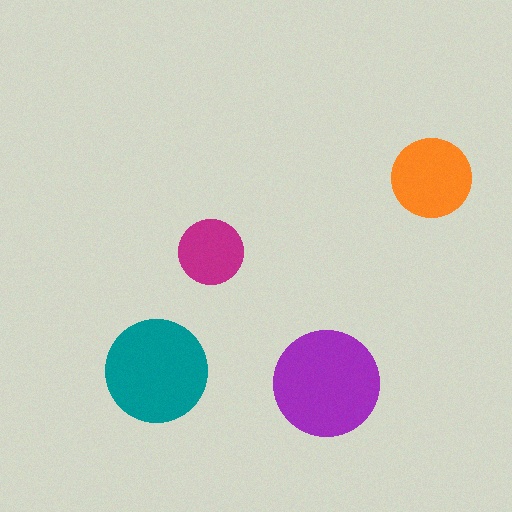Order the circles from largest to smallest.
the purple one, the teal one, the orange one, the magenta one.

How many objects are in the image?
There are 4 objects in the image.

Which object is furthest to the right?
The orange circle is rightmost.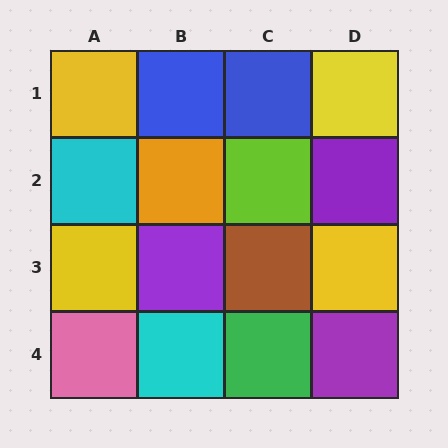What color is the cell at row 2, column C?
Lime.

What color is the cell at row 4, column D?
Purple.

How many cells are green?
1 cell is green.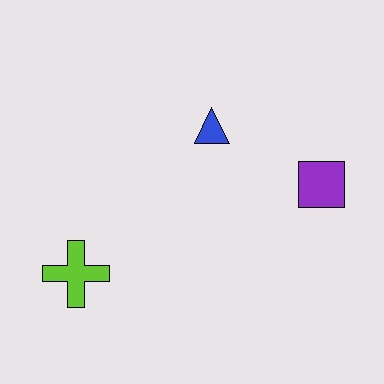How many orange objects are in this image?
There are no orange objects.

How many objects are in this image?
There are 3 objects.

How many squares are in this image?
There is 1 square.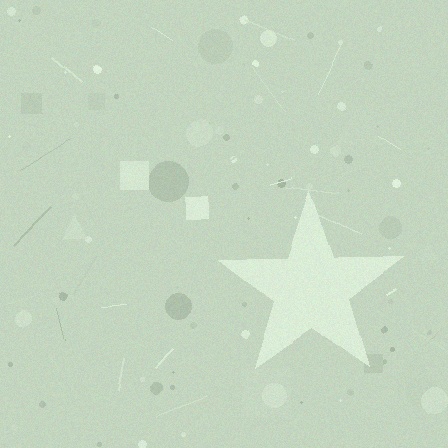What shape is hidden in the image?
A star is hidden in the image.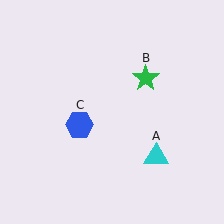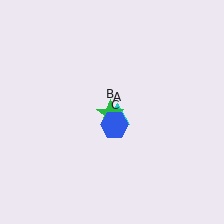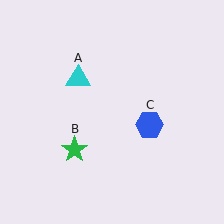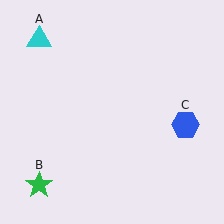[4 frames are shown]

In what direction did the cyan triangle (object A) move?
The cyan triangle (object A) moved up and to the left.